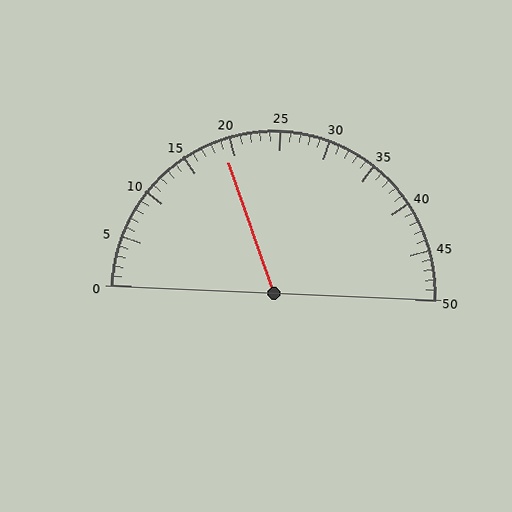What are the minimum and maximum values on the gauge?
The gauge ranges from 0 to 50.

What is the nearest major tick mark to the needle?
The nearest major tick mark is 20.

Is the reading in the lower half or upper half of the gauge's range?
The reading is in the lower half of the range (0 to 50).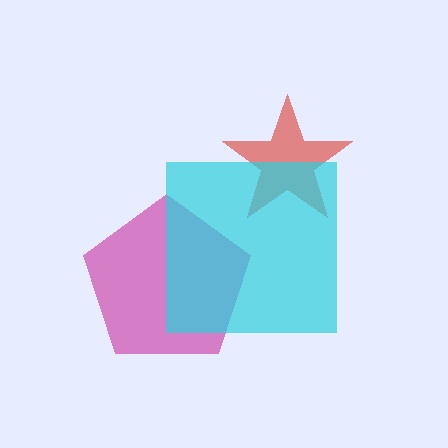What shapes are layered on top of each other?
The layered shapes are: a red star, a magenta pentagon, a cyan square.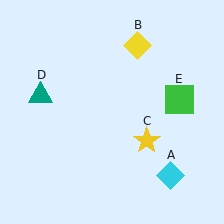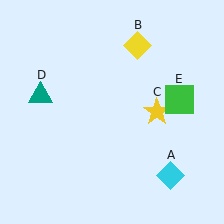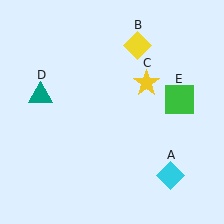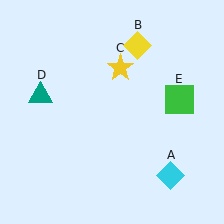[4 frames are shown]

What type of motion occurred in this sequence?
The yellow star (object C) rotated counterclockwise around the center of the scene.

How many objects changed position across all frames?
1 object changed position: yellow star (object C).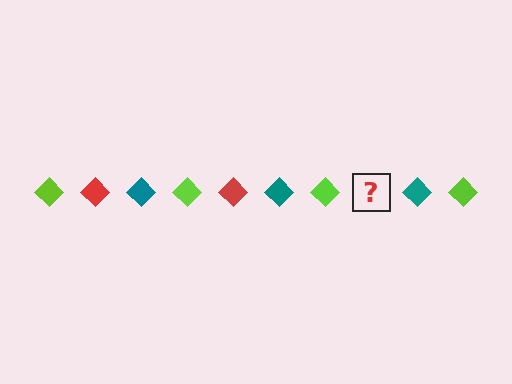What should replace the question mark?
The question mark should be replaced with a red diamond.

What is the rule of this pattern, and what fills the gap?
The rule is that the pattern cycles through lime, red, teal diamonds. The gap should be filled with a red diamond.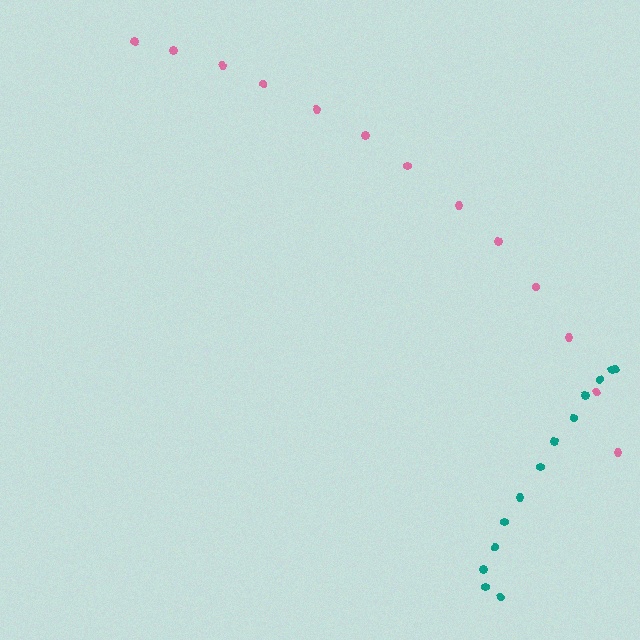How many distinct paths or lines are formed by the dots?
There are 2 distinct paths.